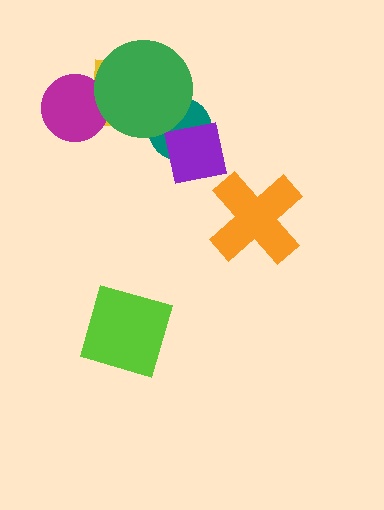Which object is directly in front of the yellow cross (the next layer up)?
The magenta circle is directly in front of the yellow cross.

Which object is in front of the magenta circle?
The green circle is in front of the magenta circle.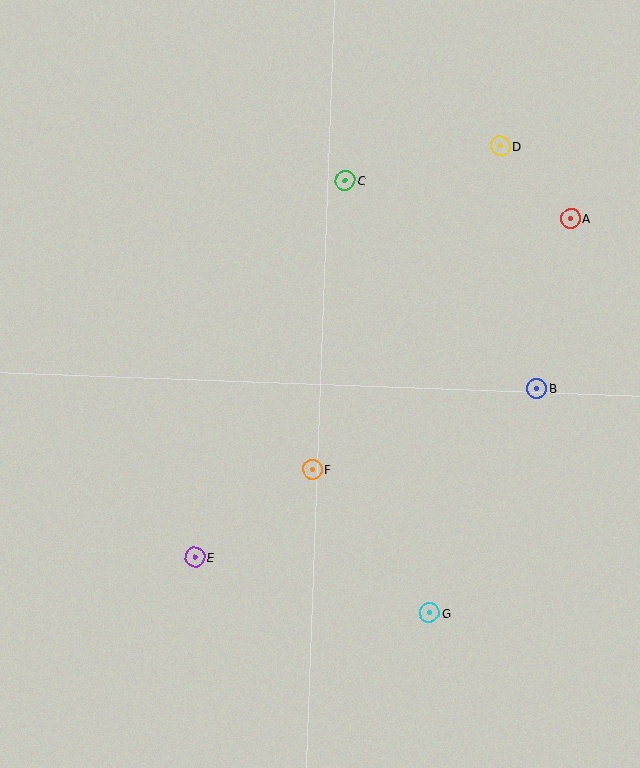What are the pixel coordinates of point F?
Point F is at (312, 470).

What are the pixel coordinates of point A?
Point A is at (570, 218).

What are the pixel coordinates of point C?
Point C is at (345, 181).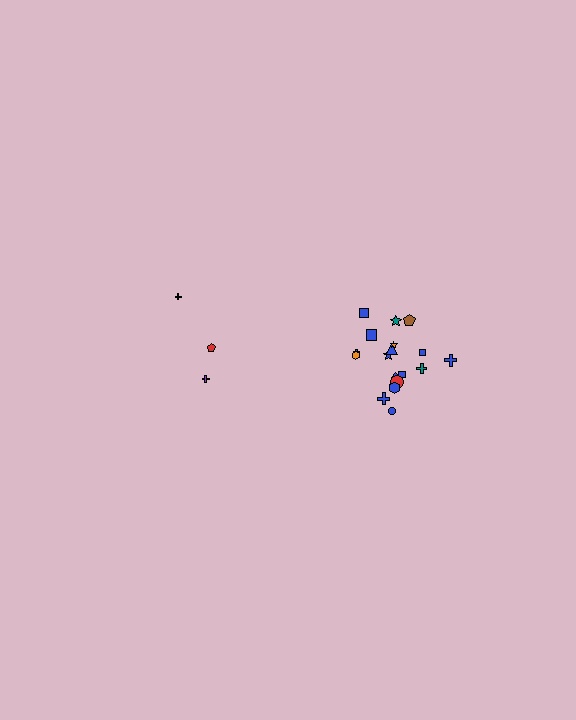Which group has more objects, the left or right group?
The right group.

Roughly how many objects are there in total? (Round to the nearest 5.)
Roughly 20 objects in total.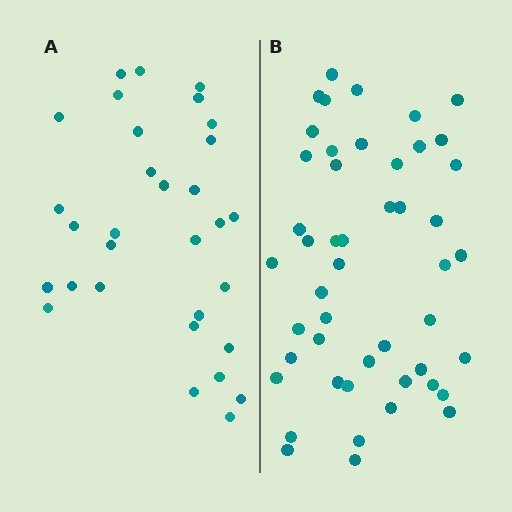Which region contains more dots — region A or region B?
Region B (the right region) has more dots.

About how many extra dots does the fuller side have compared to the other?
Region B has approximately 15 more dots than region A.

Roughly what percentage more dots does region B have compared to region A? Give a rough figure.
About 55% more.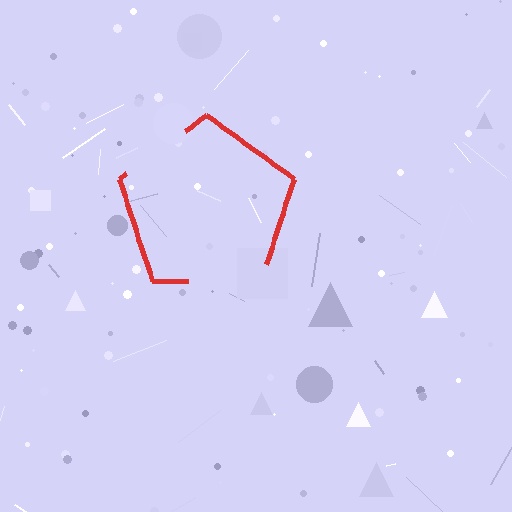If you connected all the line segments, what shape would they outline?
They would outline a pentagon.